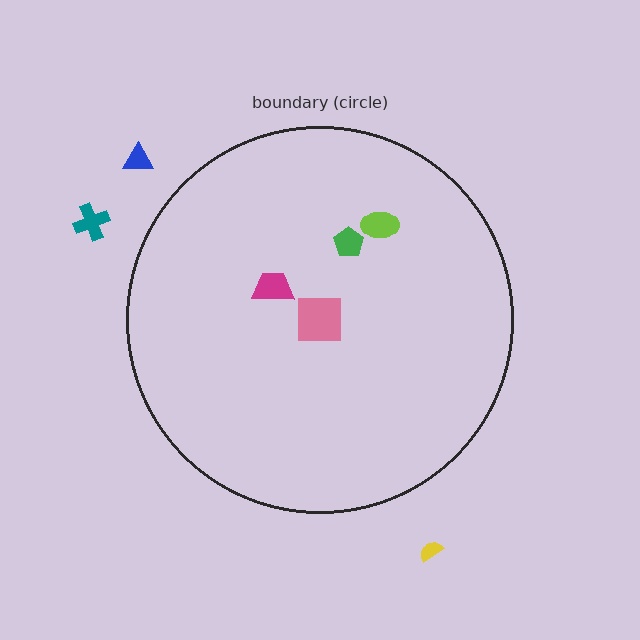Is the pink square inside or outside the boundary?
Inside.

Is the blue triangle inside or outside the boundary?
Outside.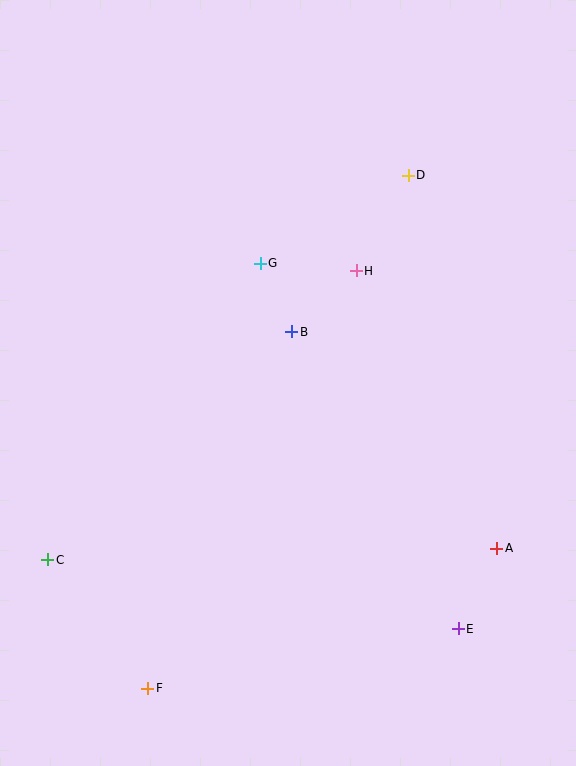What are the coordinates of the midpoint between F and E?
The midpoint between F and E is at (303, 659).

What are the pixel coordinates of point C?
Point C is at (48, 560).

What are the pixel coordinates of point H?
Point H is at (356, 271).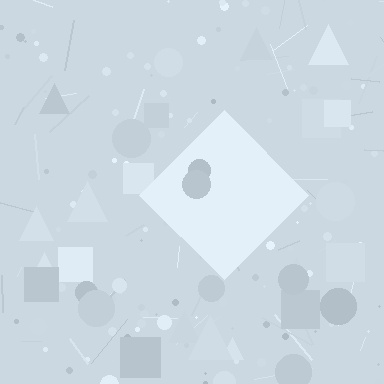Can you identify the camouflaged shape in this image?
The camouflaged shape is a diamond.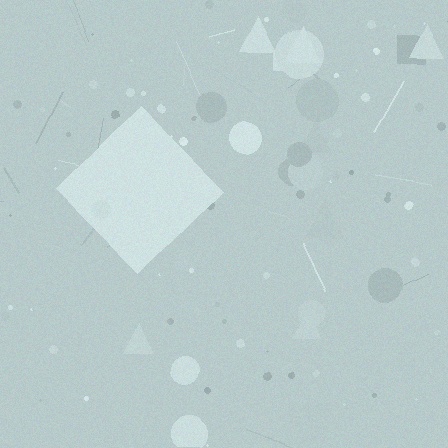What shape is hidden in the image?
A diamond is hidden in the image.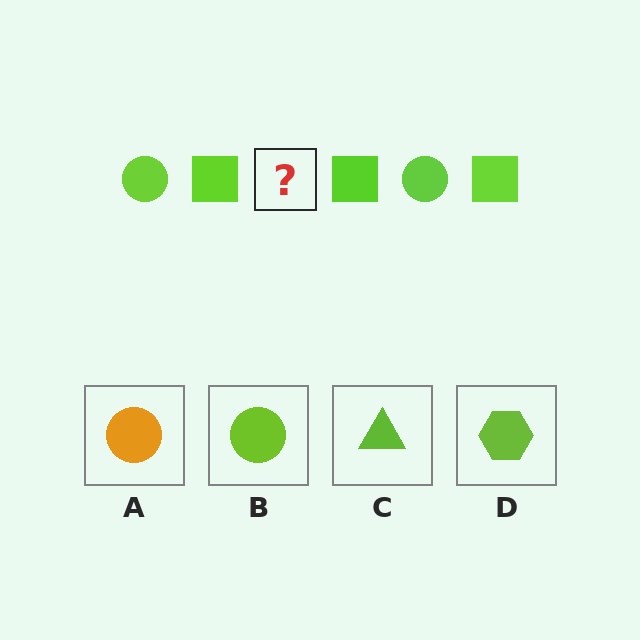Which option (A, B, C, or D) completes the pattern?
B.